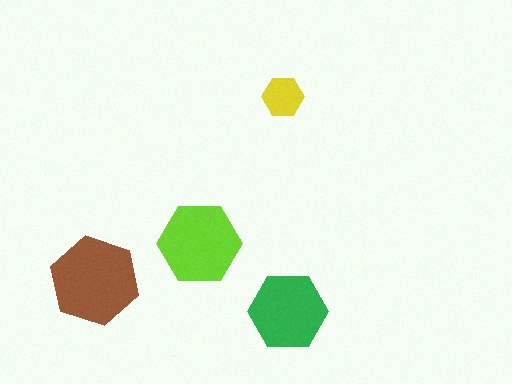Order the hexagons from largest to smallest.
the brown one, the lime one, the green one, the yellow one.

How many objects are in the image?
There are 4 objects in the image.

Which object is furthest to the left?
The brown hexagon is leftmost.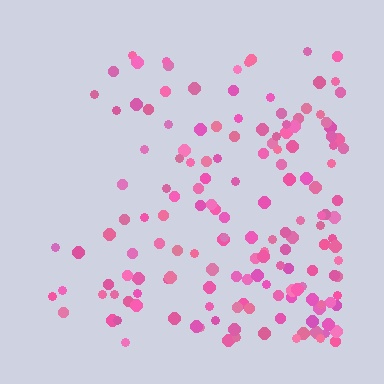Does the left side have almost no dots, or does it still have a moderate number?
Still a moderate number, just noticeably fewer than the right.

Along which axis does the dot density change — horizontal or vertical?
Horizontal.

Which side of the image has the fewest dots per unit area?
The left.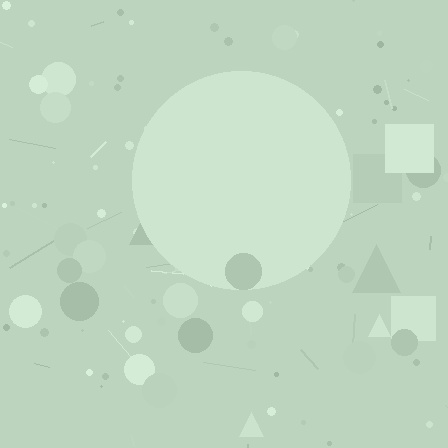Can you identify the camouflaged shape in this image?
The camouflaged shape is a circle.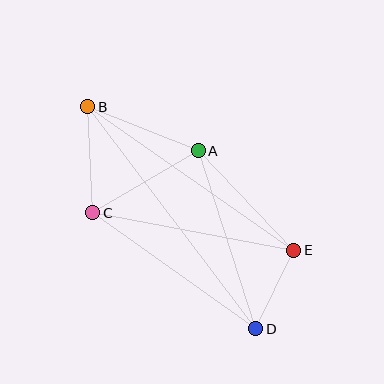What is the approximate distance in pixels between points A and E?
The distance between A and E is approximately 138 pixels.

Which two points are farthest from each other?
Points B and D are farthest from each other.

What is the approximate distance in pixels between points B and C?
The distance between B and C is approximately 106 pixels.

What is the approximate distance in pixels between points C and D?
The distance between C and D is approximately 200 pixels.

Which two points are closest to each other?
Points D and E are closest to each other.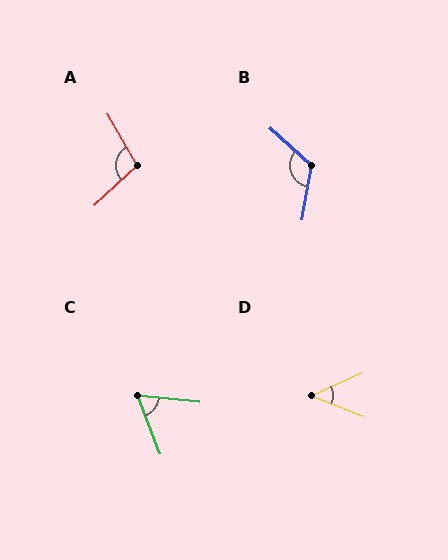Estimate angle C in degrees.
Approximately 64 degrees.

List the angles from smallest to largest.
D (46°), C (64°), A (103°), B (122°).